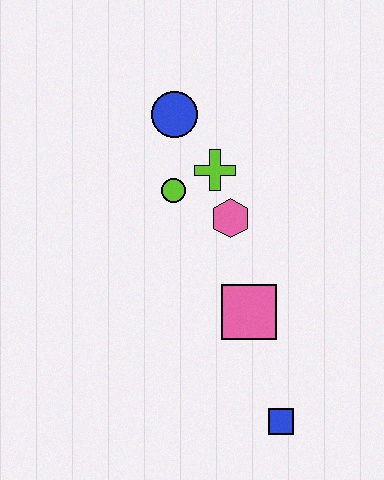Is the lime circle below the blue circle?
Yes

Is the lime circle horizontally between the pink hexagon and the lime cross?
No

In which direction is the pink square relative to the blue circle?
The pink square is below the blue circle.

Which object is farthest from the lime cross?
The blue square is farthest from the lime cross.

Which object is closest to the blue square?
The pink square is closest to the blue square.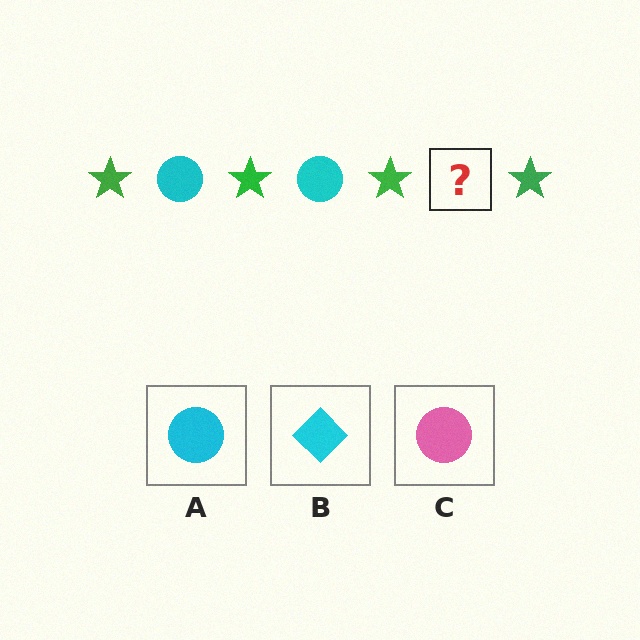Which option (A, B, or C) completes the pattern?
A.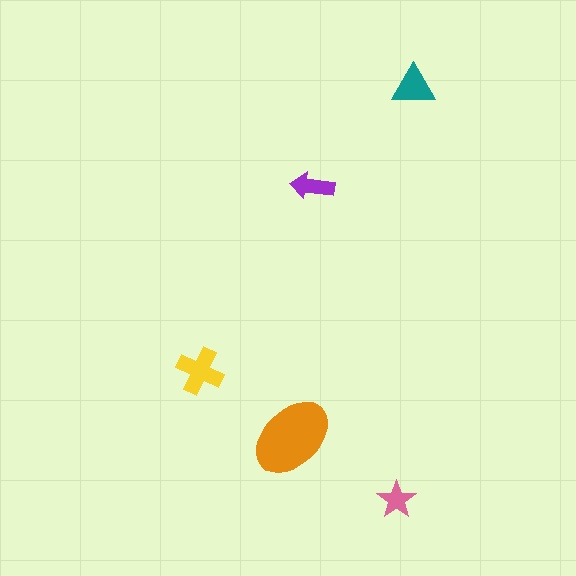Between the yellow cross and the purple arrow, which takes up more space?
The yellow cross.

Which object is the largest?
The orange ellipse.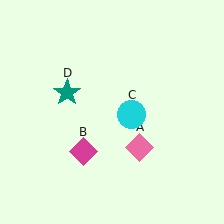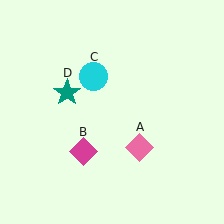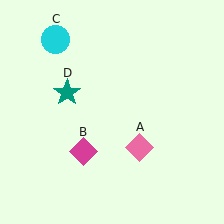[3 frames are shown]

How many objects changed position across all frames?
1 object changed position: cyan circle (object C).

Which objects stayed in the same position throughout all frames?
Pink diamond (object A) and magenta diamond (object B) and teal star (object D) remained stationary.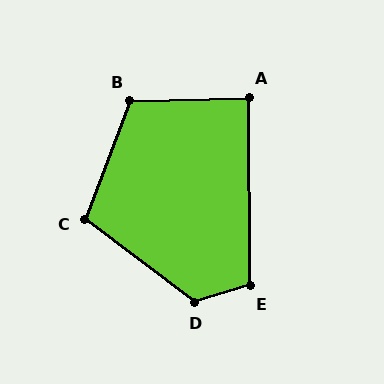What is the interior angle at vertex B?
Approximately 112 degrees (obtuse).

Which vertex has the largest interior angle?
D, at approximately 126 degrees.